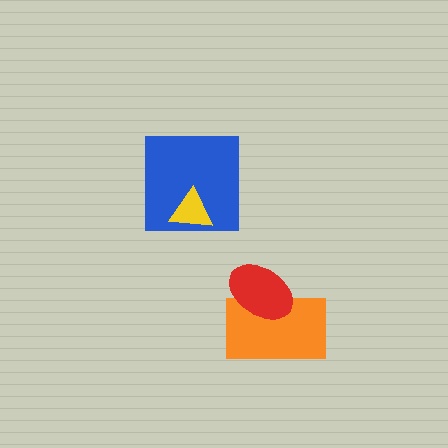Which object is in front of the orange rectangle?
The red ellipse is in front of the orange rectangle.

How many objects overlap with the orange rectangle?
1 object overlaps with the orange rectangle.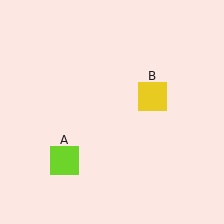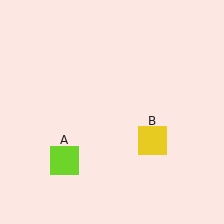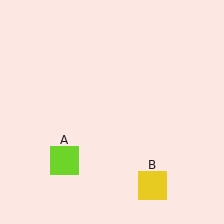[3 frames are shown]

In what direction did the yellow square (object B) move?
The yellow square (object B) moved down.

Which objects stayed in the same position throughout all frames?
Lime square (object A) remained stationary.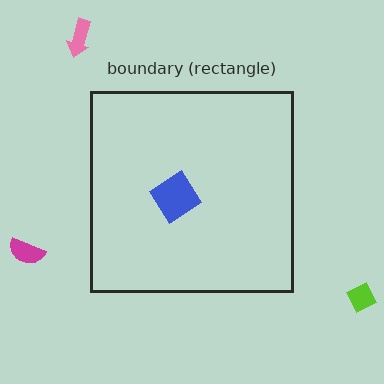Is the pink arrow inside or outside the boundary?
Outside.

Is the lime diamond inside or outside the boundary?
Outside.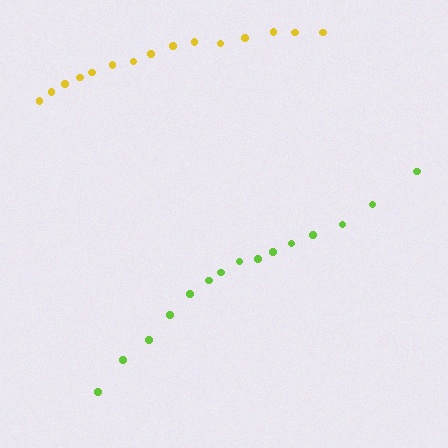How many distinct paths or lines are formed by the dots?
There are 2 distinct paths.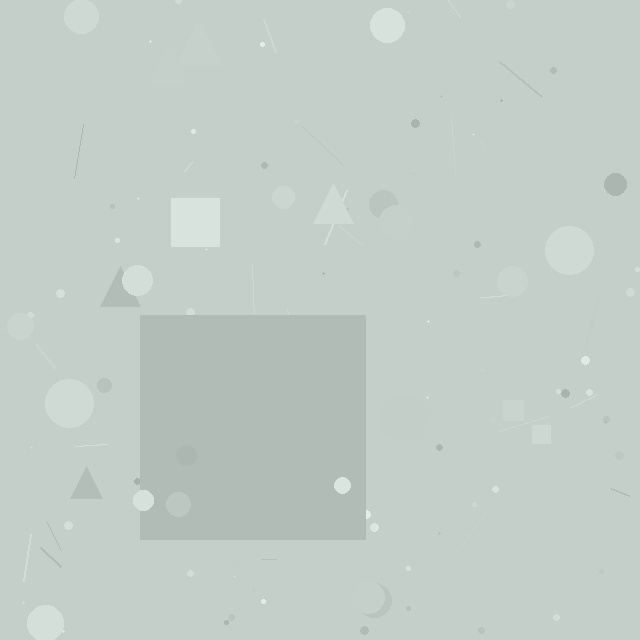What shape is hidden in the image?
A square is hidden in the image.